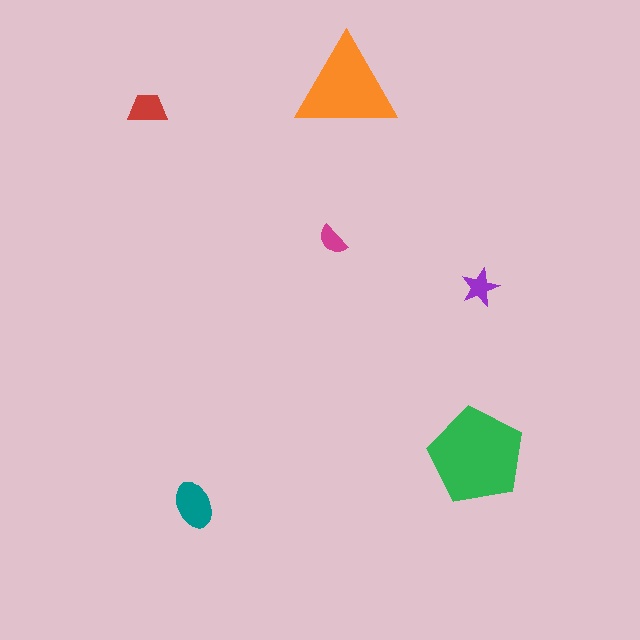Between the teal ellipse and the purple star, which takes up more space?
The teal ellipse.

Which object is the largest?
The green pentagon.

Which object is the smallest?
The magenta semicircle.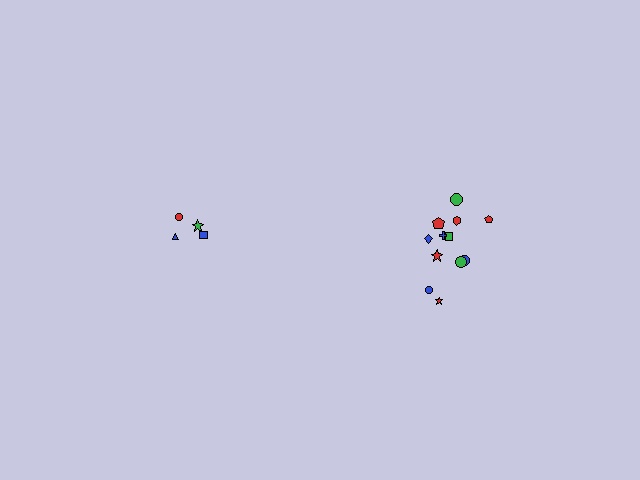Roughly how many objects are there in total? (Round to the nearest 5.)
Roughly 15 objects in total.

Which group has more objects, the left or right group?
The right group.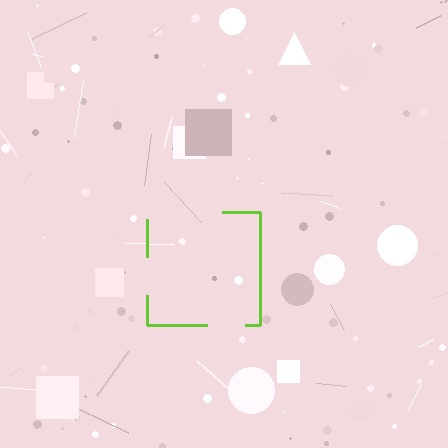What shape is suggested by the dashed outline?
The dashed outline suggests a square.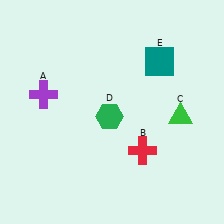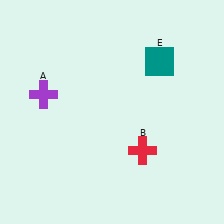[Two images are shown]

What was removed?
The green hexagon (D), the green triangle (C) were removed in Image 2.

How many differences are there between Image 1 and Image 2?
There are 2 differences between the two images.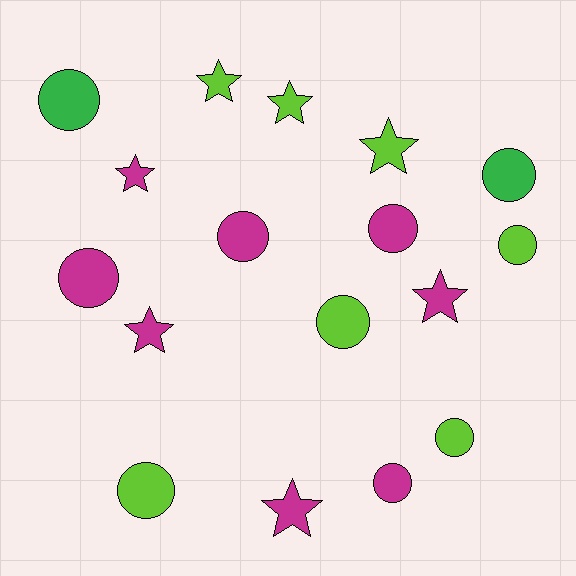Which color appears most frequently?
Magenta, with 8 objects.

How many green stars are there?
There are no green stars.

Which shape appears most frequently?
Circle, with 10 objects.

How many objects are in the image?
There are 17 objects.